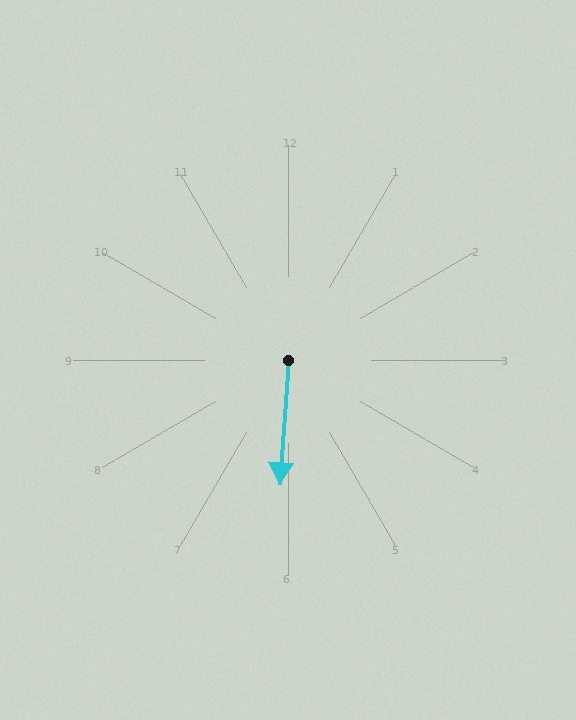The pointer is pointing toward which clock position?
Roughly 6 o'clock.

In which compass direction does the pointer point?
South.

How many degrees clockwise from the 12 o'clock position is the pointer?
Approximately 184 degrees.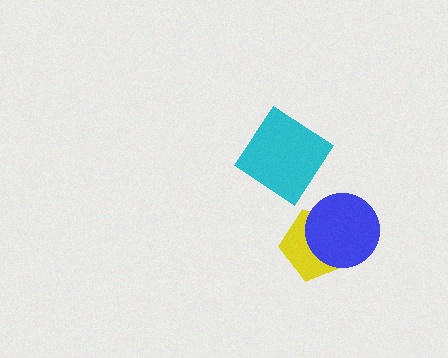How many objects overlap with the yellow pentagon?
1 object overlaps with the yellow pentagon.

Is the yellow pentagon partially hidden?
Yes, it is partially covered by another shape.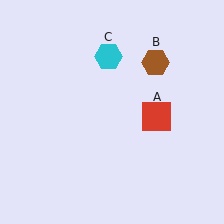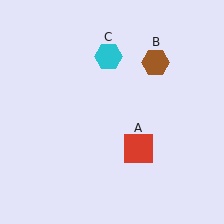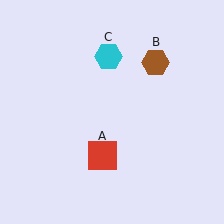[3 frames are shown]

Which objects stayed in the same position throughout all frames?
Brown hexagon (object B) and cyan hexagon (object C) remained stationary.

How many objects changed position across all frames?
1 object changed position: red square (object A).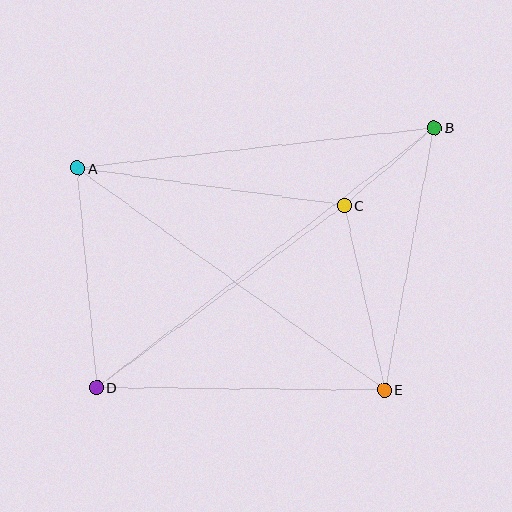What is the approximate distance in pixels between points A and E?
The distance between A and E is approximately 379 pixels.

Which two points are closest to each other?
Points B and C are closest to each other.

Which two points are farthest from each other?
Points B and D are farthest from each other.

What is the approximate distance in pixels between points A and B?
The distance between A and B is approximately 359 pixels.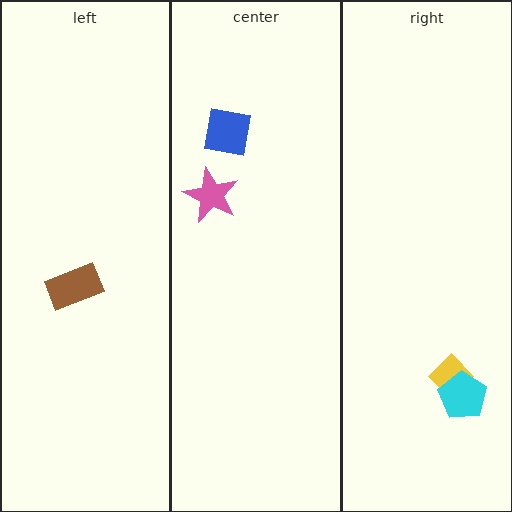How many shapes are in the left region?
1.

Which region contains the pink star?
The center region.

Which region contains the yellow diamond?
The right region.